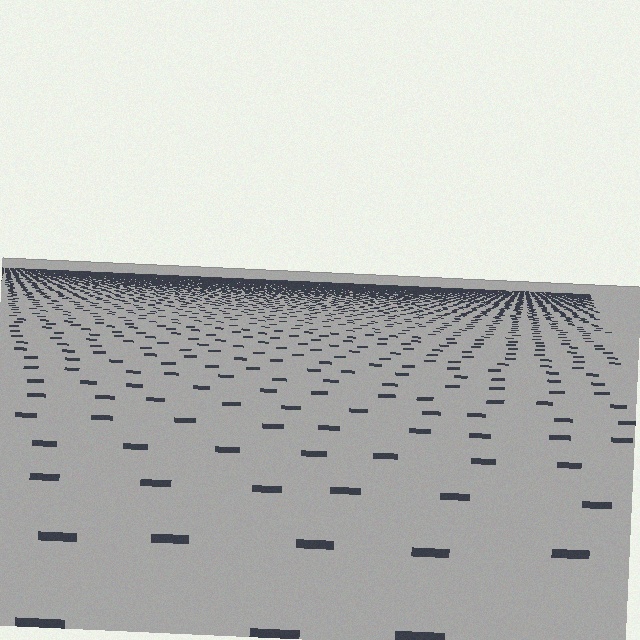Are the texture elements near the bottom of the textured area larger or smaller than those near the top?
Larger. Near the bottom, elements are closer to the viewer and appear at a bigger on-screen size.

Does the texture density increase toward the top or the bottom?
Density increases toward the top.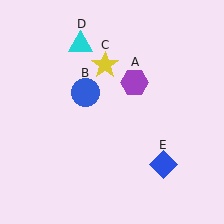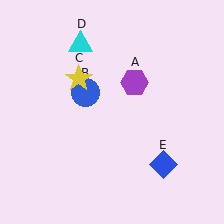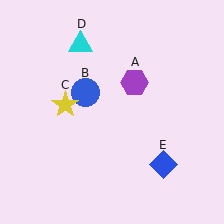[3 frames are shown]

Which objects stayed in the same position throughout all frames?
Purple hexagon (object A) and blue circle (object B) and cyan triangle (object D) and blue diamond (object E) remained stationary.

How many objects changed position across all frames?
1 object changed position: yellow star (object C).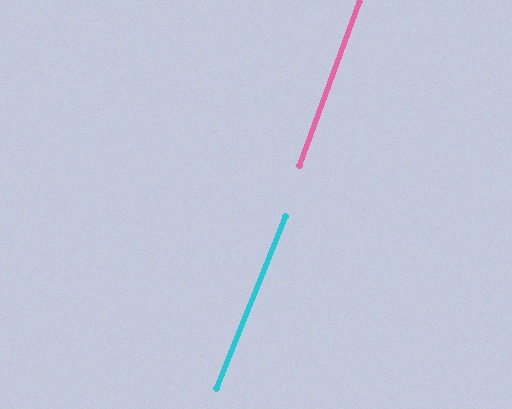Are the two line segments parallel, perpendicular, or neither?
Parallel — their directions differ by only 1.6°.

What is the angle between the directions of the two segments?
Approximately 2 degrees.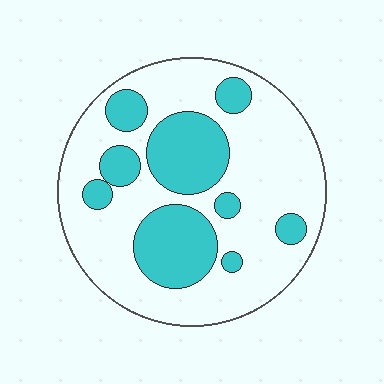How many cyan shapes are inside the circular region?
9.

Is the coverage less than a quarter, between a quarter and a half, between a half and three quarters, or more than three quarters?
Between a quarter and a half.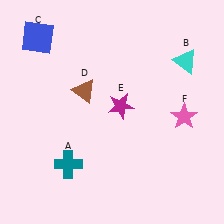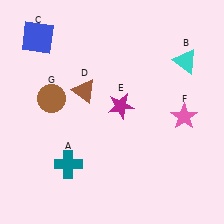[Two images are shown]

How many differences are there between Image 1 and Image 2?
There is 1 difference between the two images.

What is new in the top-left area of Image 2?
A brown circle (G) was added in the top-left area of Image 2.